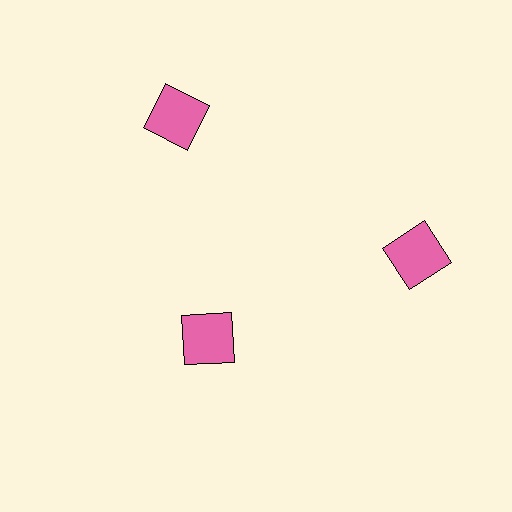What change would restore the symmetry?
The symmetry would be restored by moving it outward, back onto the ring so that all 3 squares sit at equal angles and equal distance from the center.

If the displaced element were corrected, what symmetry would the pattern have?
It would have 3-fold rotational symmetry — the pattern would map onto itself every 120 degrees.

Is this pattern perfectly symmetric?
No. The 3 pink squares are arranged in a ring, but one element near the 7 o'clock position is pulled inward toward the center, breaking the 3-fold rotational symmetry.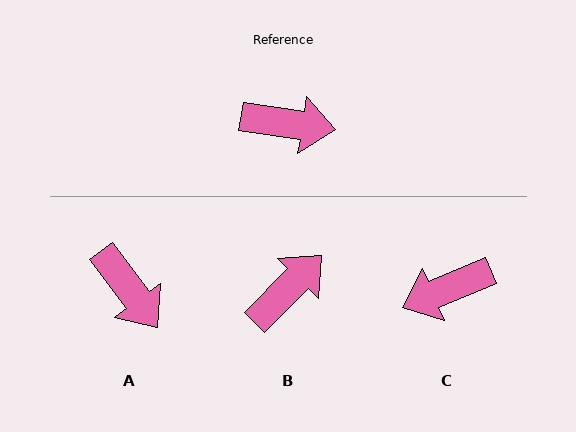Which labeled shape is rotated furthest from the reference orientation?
C, about 149 degrees away.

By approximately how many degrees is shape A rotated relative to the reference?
Approximately 45 degrees clockwise.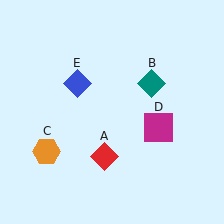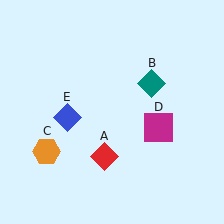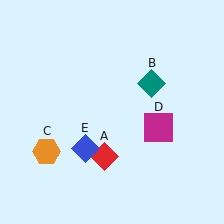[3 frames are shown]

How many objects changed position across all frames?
1 object changed position: blue diamond (object E).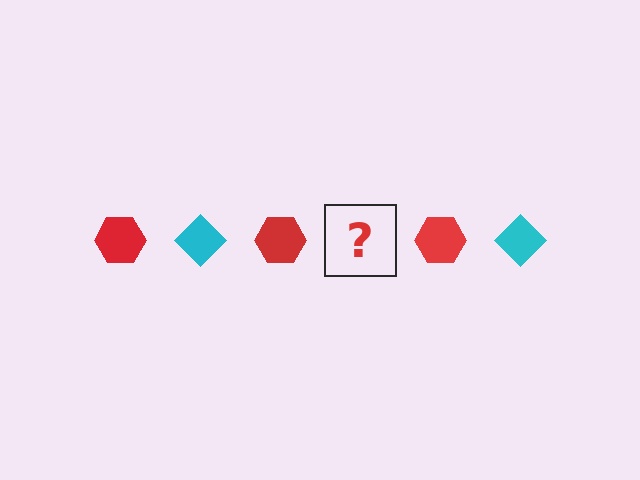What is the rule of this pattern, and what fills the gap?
The rule is that the pattern alternates between red hexagon and cyan diamond. The gap should be filled with a cyan diamond.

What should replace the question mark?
The question mark should be replaced with a cyan diamond.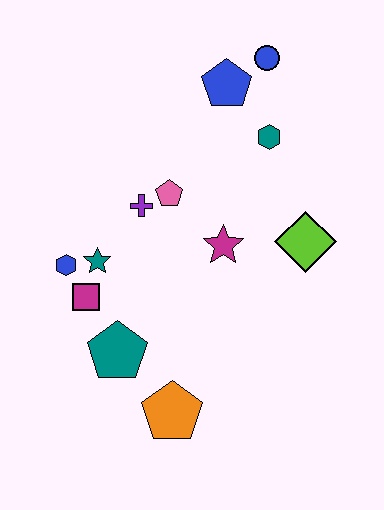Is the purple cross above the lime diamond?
Yes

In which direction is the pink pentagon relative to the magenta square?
The pink pentagon is above the magenta square.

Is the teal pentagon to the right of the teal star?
Yes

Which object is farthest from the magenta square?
The blue circle is farthest from the magenta square.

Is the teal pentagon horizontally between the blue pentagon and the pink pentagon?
No